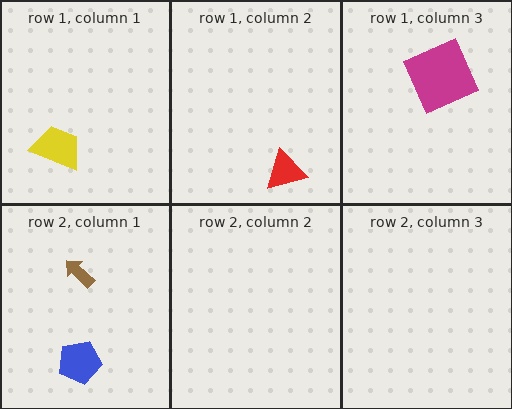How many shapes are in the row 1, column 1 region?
1.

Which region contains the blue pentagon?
The row 2, column 1 region.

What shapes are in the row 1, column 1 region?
The yellow trapezoid.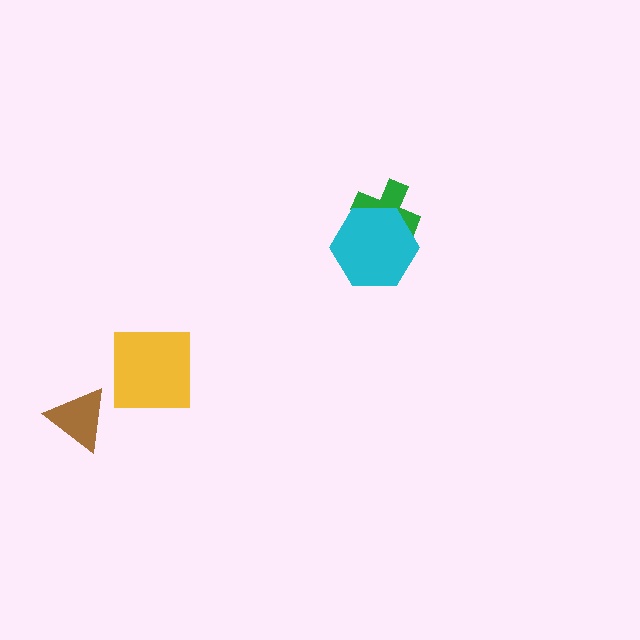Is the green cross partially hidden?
Yes, it is partially covered by another shape.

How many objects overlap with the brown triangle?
0 objects overlap with the brown triangle.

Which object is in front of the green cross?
The cyan hexagon is in front of the green cross.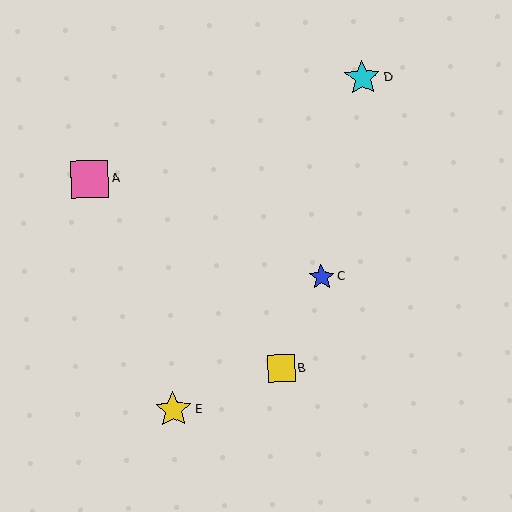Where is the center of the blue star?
The center of the blue star is at (321, 277).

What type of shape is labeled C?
Shape C is a blue star.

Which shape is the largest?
The pink square (labeled A) is the largest.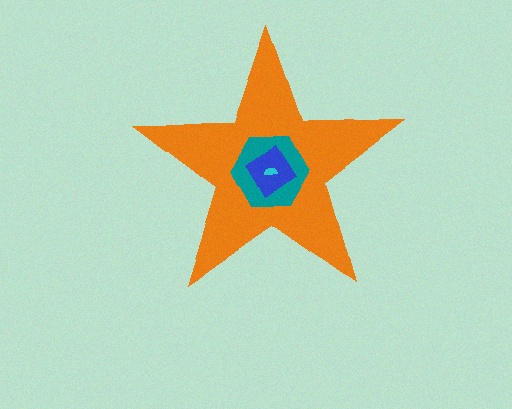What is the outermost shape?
The orange star.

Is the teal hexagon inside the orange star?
Yes.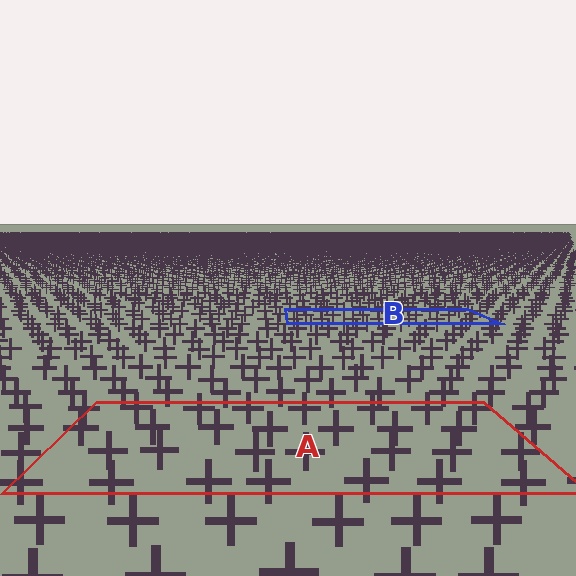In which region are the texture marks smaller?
The texture marks are smaller in region B, because it is farther away.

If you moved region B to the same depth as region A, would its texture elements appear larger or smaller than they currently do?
They would appear larger. At a closer depth, the same texture elements are projected at a bigger on-screen size.